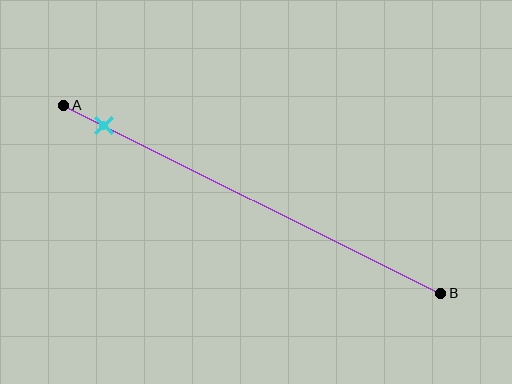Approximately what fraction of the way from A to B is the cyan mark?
The cyan mark is approximately 10% of the way from A to B.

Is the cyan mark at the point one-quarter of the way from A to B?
No, the mark is at about 10% from A, not at the 25% one-quarter point.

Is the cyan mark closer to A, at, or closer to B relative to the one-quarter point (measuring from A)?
The cyan mark is closer to point A than the one-quarter point of segment AB.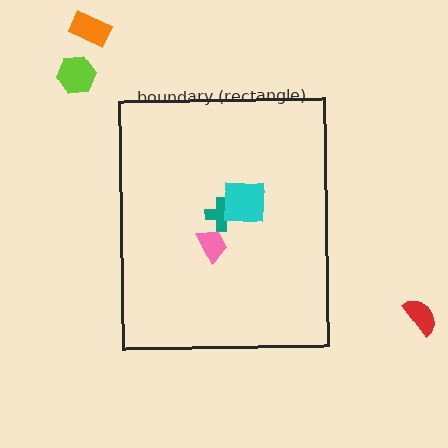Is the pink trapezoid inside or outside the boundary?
Inside.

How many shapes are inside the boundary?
3 inside, 3 outside.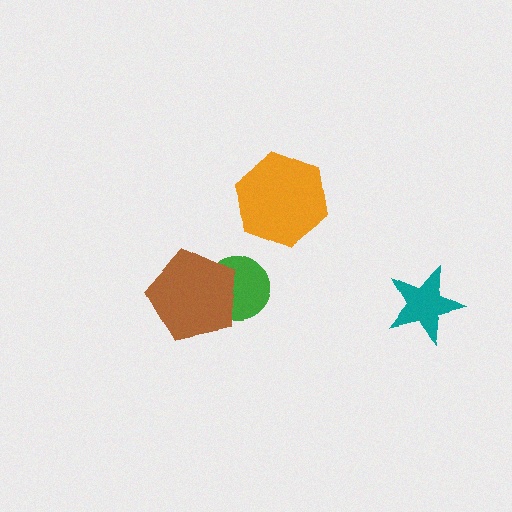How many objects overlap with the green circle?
1 object overlaps with the green circle.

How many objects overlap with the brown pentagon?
1 object overlaps with the brown pentagon.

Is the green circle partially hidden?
Yes, it is partially covered by another shape.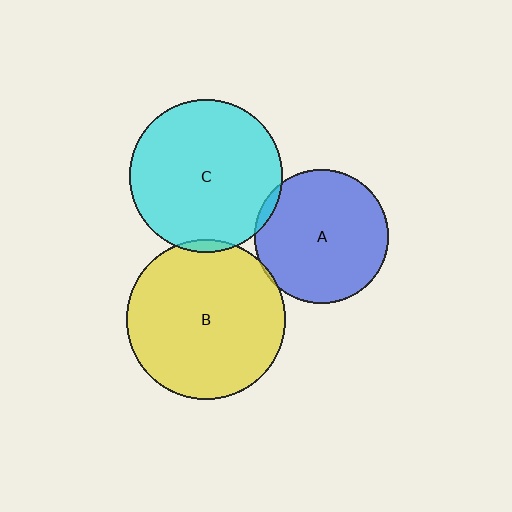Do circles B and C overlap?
Yes.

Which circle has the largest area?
Circle B (yellow).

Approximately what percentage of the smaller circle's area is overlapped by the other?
Approximately 5%.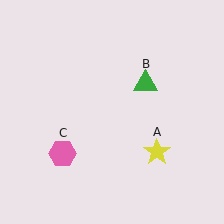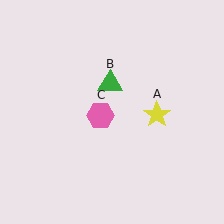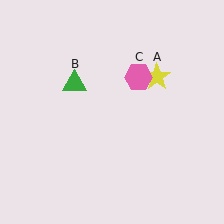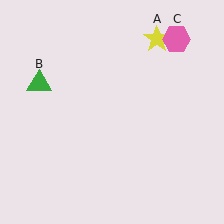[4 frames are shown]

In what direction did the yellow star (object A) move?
The yellow star (object A) moved up.